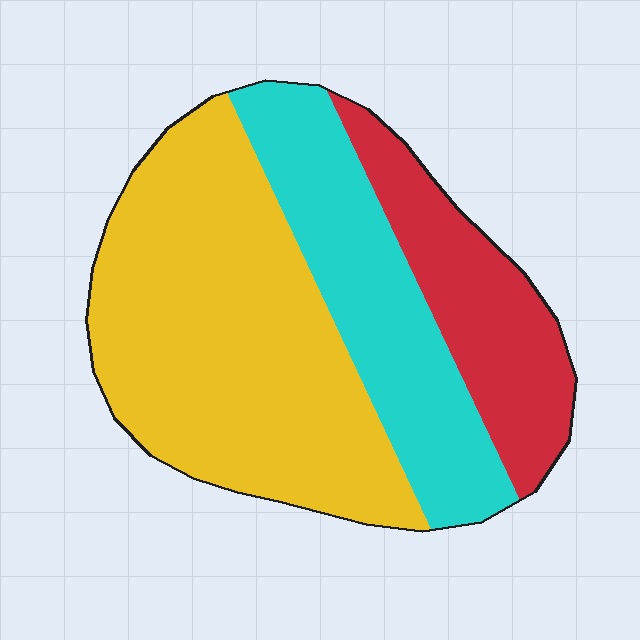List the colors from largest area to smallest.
From largest to smallest: yellow, cyan, red.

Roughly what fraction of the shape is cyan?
Cyan takes up between a quarter and a half of the shape.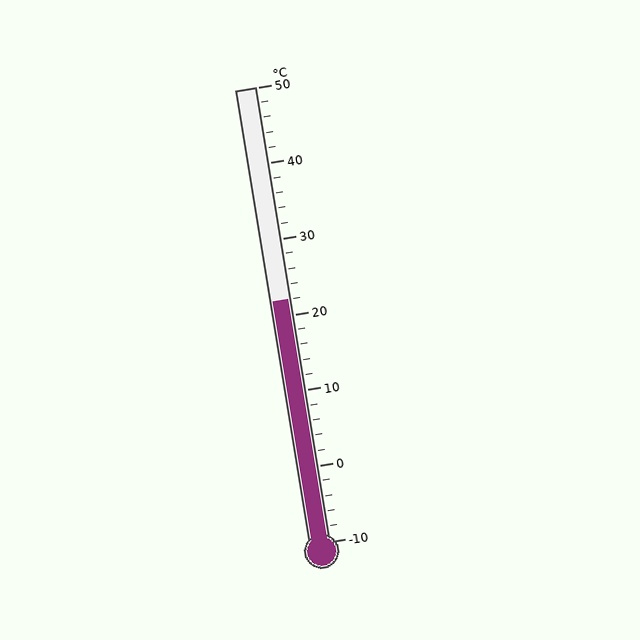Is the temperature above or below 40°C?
The temperature is below 40°C.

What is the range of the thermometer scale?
The thermometer scale ranges from -10°C to 50°C.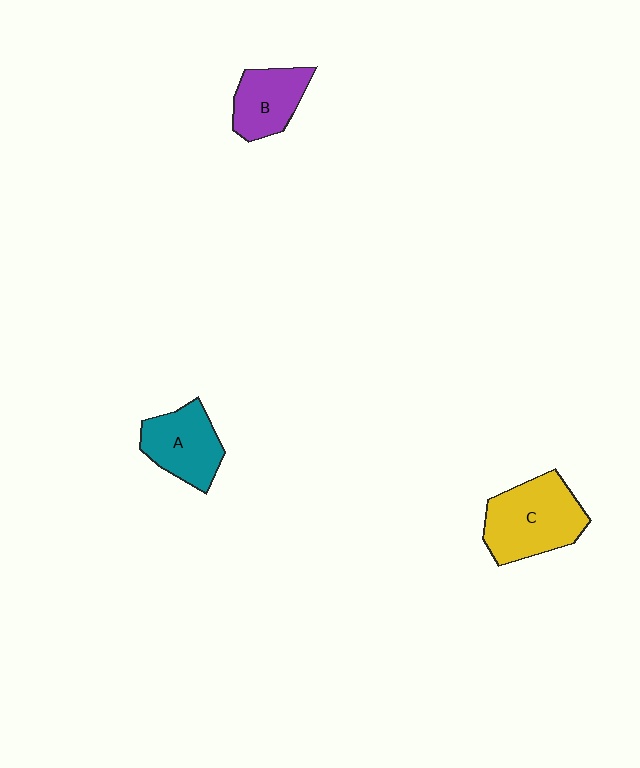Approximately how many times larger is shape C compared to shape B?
Approximately 1.5 times.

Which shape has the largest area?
Shape C (yellow).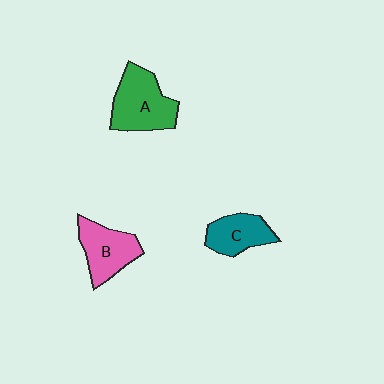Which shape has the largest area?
Shape A (green).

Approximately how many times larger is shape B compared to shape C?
Approximately 1.2 times.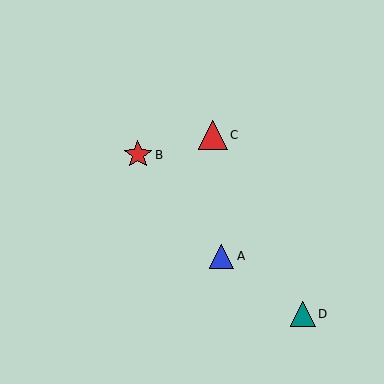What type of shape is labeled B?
Shape B is a red star.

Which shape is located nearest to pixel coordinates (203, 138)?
The red triangle (labeled C) at (213, 135) is nearest to that location.